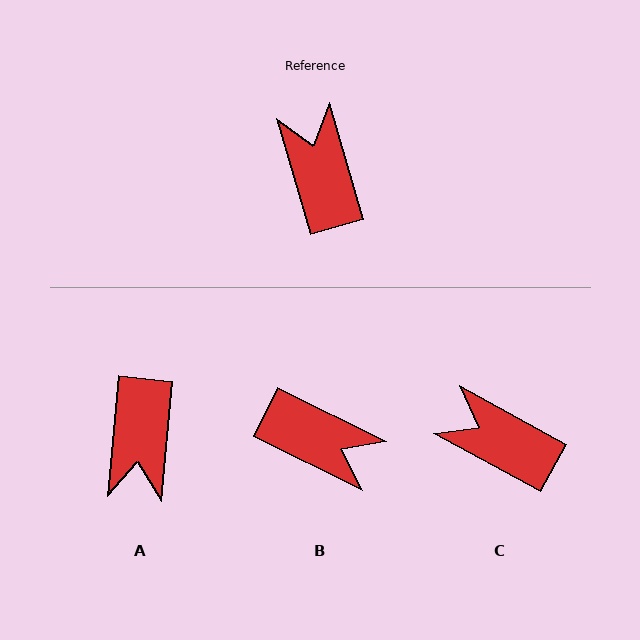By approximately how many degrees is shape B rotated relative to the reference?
Approximately 133 degrees clockwise.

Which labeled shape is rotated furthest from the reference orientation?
A, about 158 degrees away.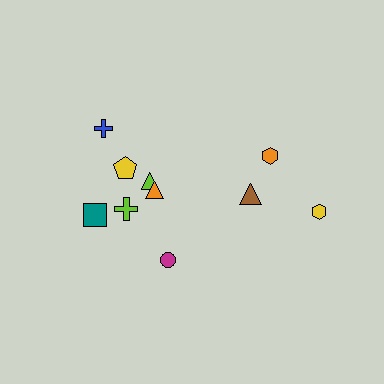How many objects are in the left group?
There are 7 objects.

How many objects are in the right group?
There are 3 objects.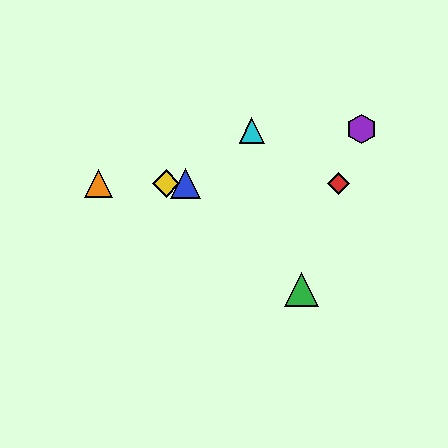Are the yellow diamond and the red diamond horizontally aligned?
Yes, both are at y≈184.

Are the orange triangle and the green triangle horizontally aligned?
No, the orange triangle is at y≈184 and the green triangle is at y≈290.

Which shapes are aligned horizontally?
The red diamond, the blue triangle, the yellow diamond, the orange triangle are aligned horizontally.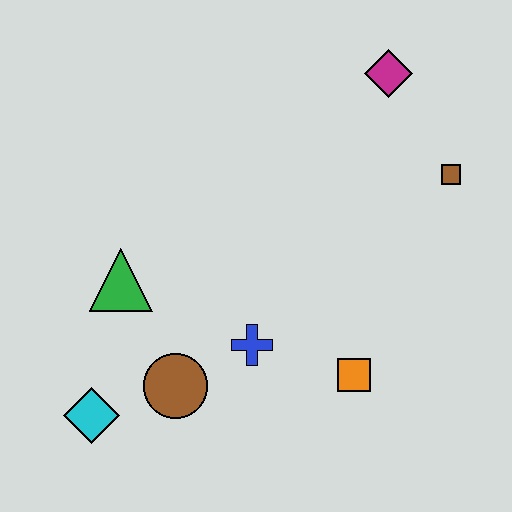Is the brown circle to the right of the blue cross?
No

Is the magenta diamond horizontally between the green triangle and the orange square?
No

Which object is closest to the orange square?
The blue cross is closest to the orange square.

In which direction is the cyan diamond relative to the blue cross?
The cyan diamond is to the left of the blue cross.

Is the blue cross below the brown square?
Yes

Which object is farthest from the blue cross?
The magenta diamond is farthest from the blue cross.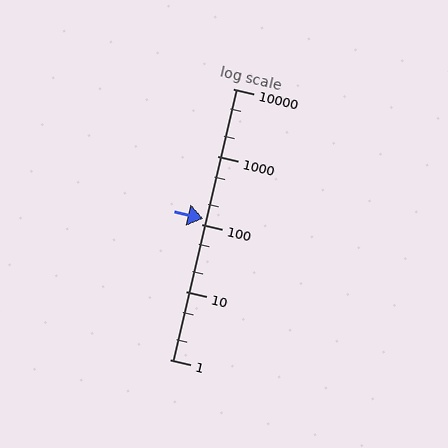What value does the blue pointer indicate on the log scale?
The pointer indicates approximately 120.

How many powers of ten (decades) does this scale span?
The scale spans 4 decades, from 1 to 10000.